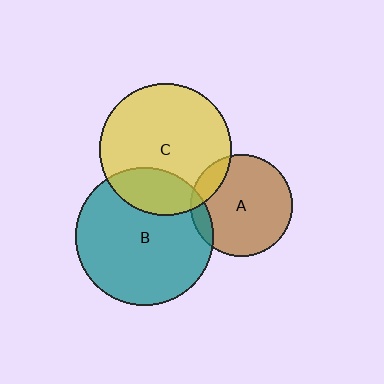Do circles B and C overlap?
Yes.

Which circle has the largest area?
Circle B (teal).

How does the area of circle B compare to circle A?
Approximately 1.8 times.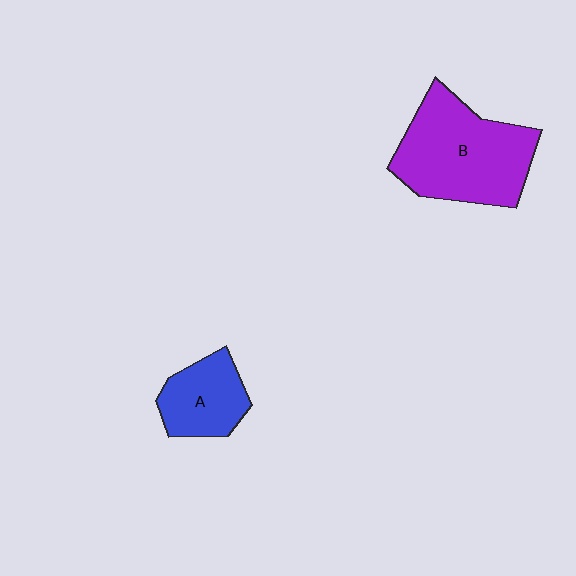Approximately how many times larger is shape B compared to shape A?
Approximately 2.0 times.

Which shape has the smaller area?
Shape A (blue).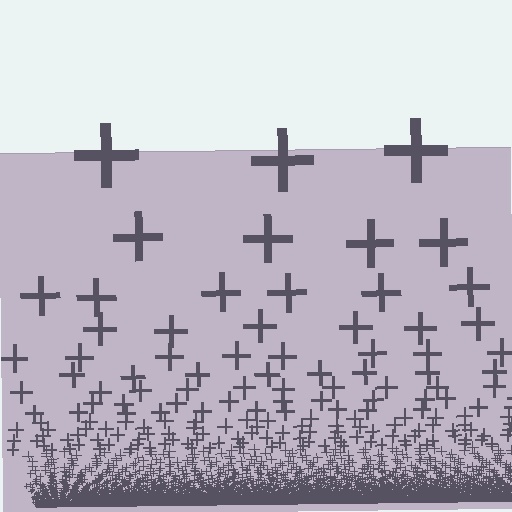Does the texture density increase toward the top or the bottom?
Density increases toward the bottom.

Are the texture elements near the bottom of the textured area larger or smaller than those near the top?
Smaller. The gradient is inverted — elements near the bottom are smaller and denser.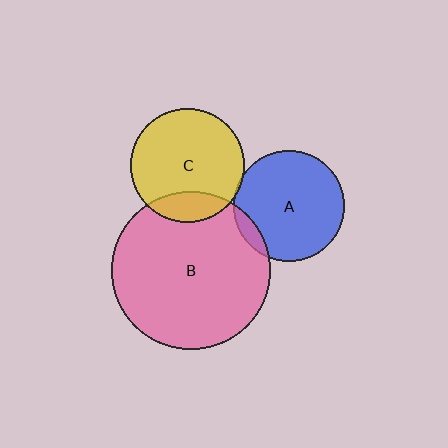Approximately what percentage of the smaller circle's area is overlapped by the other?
Approximately 10%.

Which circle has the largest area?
Circle B (pink).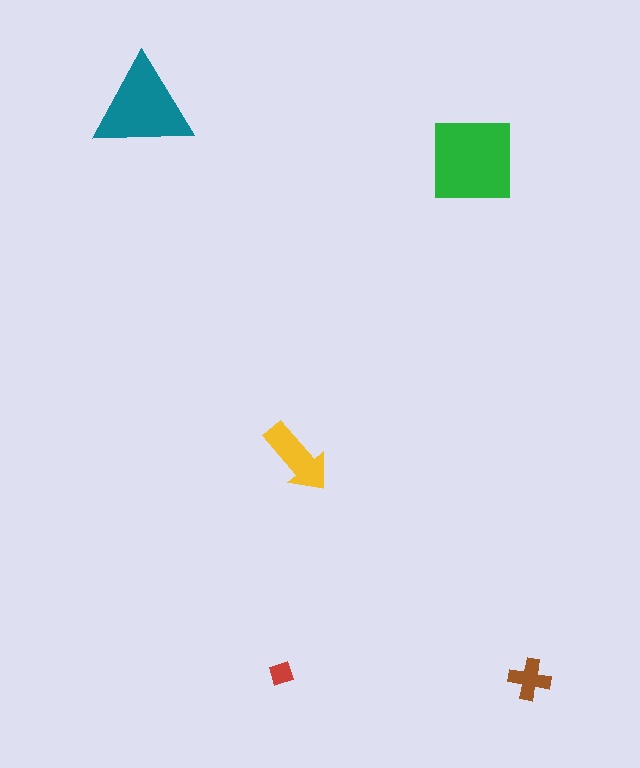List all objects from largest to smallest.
The green square, the teal triangle, the yellow arrow, the brown cross, the red diamond.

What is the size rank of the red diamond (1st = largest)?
5th.